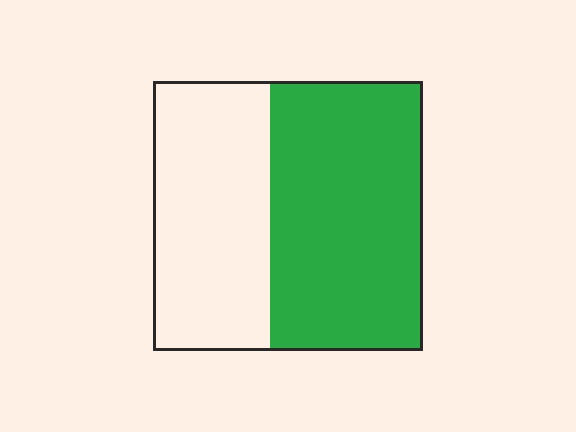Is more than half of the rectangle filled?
Yes.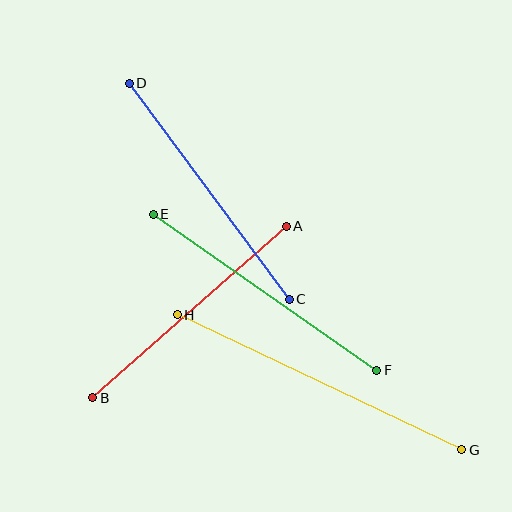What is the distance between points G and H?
The distance is approximately 315 pixels.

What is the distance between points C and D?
The distance is approximately 269 pixels.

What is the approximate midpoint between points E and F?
The midpoint is at approximately (265, 292) pixels.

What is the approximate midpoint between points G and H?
The midpoint is at approximately (319, 382) pixels.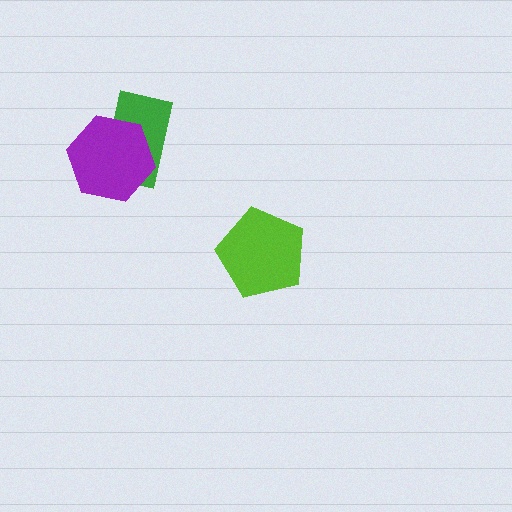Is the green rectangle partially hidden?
Yes, it is partially covered by another shape.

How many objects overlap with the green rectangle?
1 object overlaps with the green rectangle.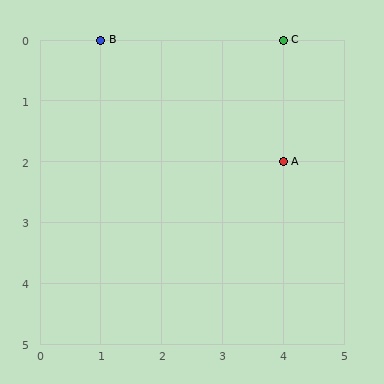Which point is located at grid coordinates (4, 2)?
Point A is at (4, 2).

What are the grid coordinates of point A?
Point A is at grid coordinates (4, 2).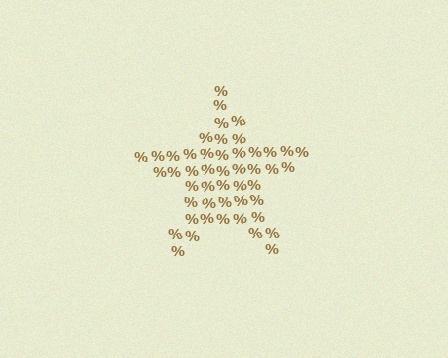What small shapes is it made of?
It is made of small percent signs.